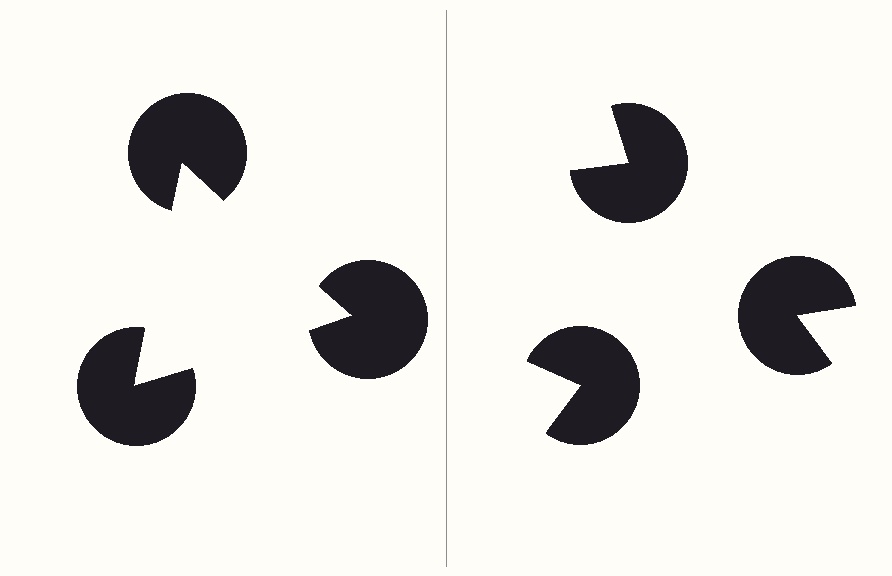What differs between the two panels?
The pac-man discs are positioned identically on both sides; only the wedge orientations differ. On the left they align to a triangle; on the right they are misaligned.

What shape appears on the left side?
An illusory triangle.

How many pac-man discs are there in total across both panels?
6 — 3 on each side.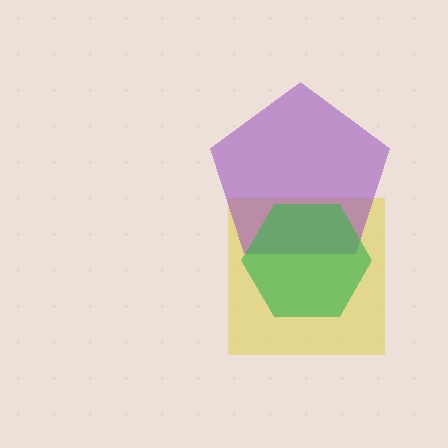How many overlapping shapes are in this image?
There are 3 overlapping shapes in the image.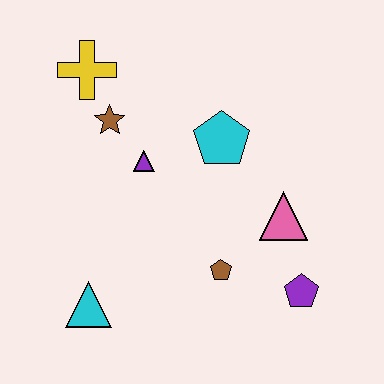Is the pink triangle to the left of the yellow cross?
No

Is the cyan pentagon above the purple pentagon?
Yes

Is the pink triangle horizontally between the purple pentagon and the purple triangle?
Yes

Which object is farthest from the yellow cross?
The purple pentagon is farthest from the yellow cross.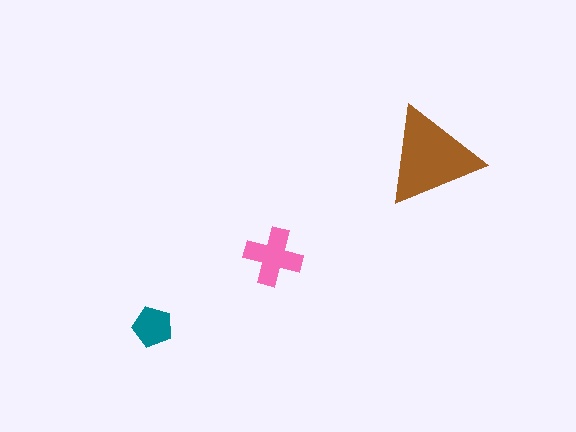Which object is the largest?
The brown triangle.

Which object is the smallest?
The teal pentagon.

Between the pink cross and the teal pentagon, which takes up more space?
The pink cross.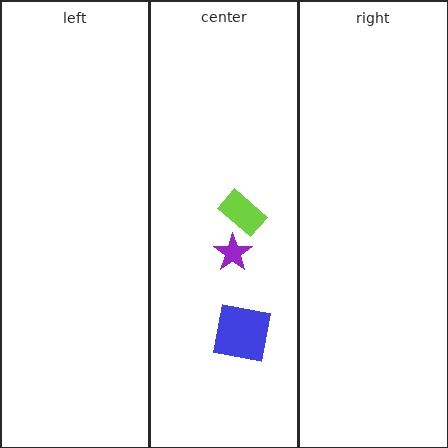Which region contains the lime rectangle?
The center region.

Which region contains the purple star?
The center region.